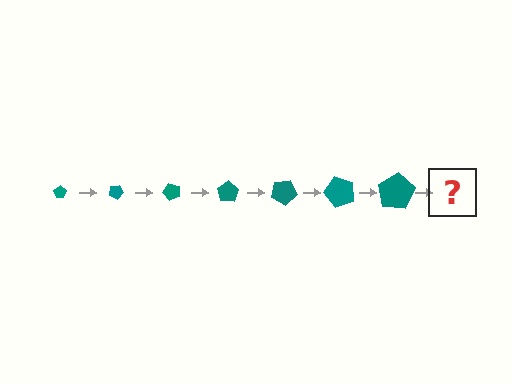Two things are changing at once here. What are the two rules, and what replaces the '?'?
The two rules are that the pentagon grows larger each step and it rotates 25 degrees each step. The '?' should be a pentagon, larger than the previous one and rotated 175 degrees from the start.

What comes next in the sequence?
The next element should be a pentagon, larger than the previous one and rotated 175 degrees from the start.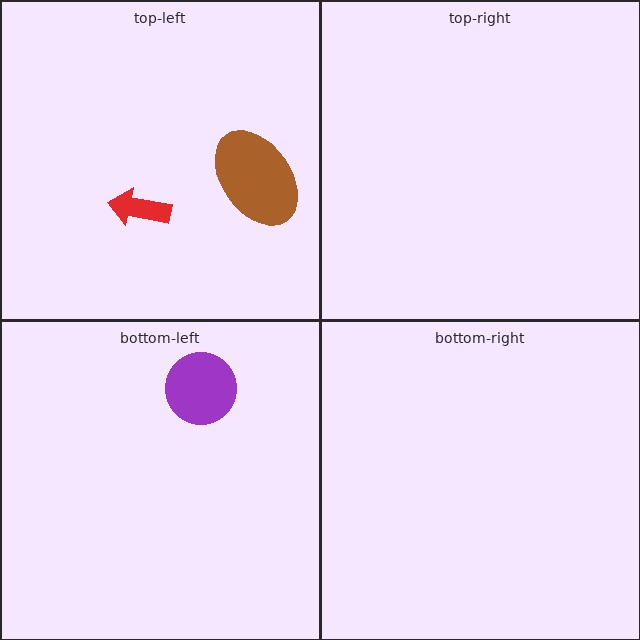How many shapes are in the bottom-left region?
1.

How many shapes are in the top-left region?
2.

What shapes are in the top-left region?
The red arrow, the brown ellipse.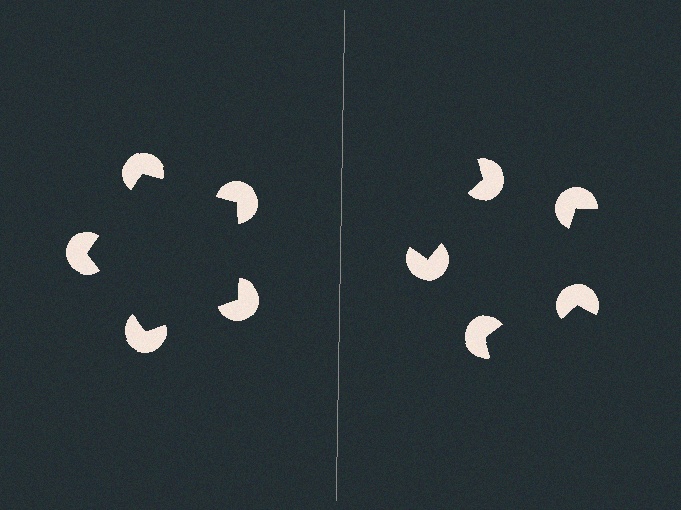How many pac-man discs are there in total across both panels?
10 — 5 on each side.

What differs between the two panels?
The pac-man discs are positioned identically on both sides; only the wedge orientations differ. On the left they align to a pentagon; on the right they are misaligned.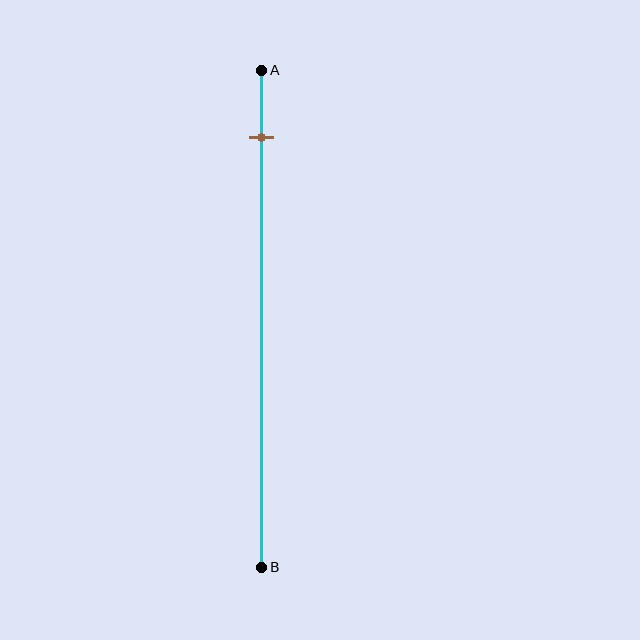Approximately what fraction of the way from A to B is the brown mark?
The brown mark is approximately 15% of the way from A to B.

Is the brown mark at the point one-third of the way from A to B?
No, the mark is at about 15% from A, not at the 33% one-third point.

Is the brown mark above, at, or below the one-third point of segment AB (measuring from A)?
The brown mark is above the one-third point of segment AB.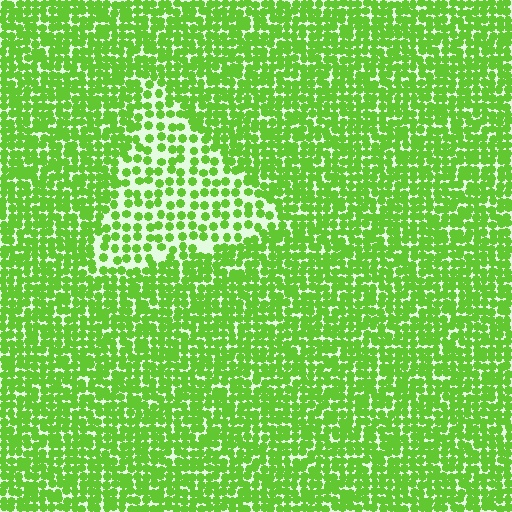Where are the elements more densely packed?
The elements are more densely packed outside the triangle boundary.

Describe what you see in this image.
The image contains small lime elements arranged at two different densities. A triangle-shaped region is visible where the elements are less densely packed than the surrounding area.